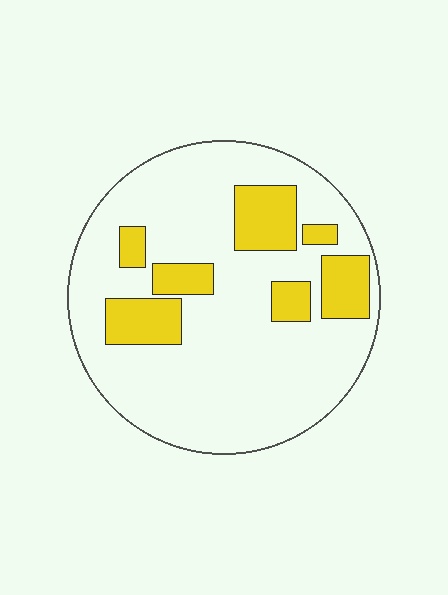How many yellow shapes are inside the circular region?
7.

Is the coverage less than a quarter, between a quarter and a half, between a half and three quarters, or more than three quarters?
Less than a quarter.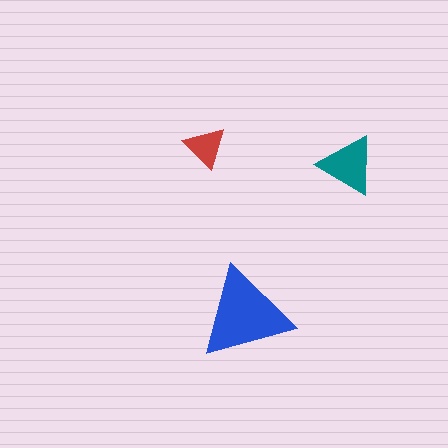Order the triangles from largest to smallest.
the blue one, the teal one, the red one.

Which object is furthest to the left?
The red triangle is leftmost.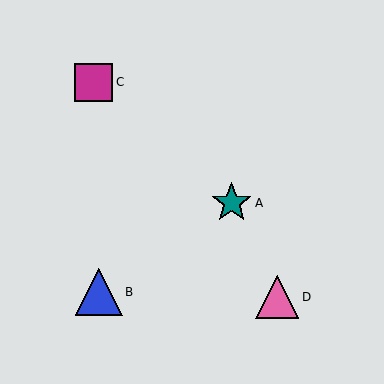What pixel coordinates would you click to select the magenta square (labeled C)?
Click at (94, 82) to select the magenta square C.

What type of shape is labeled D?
Shape D is a pink triangle.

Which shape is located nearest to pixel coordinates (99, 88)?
The magenta square (labeled C) at (94, 82) is nearest to that location.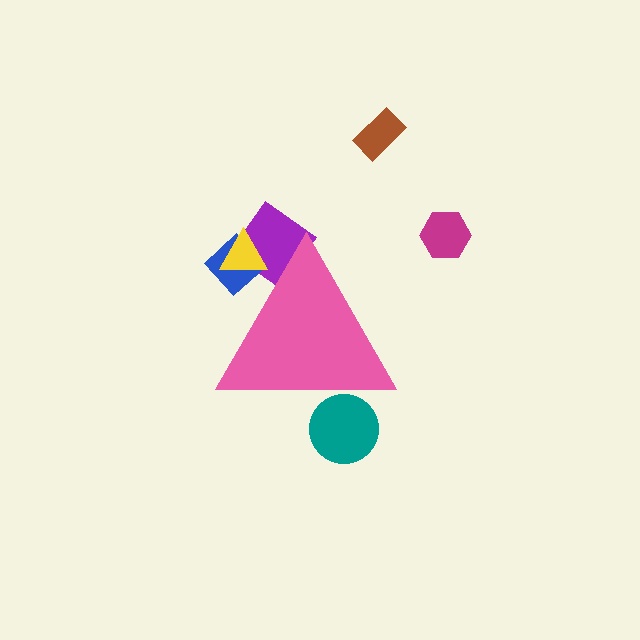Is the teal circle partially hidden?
Yes, the teal circle is partially hidden behind the pink triangle.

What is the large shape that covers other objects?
A pink triangle.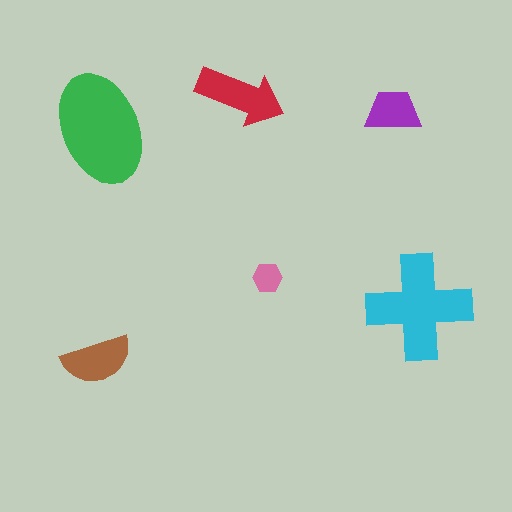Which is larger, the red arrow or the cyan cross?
The cyan cross.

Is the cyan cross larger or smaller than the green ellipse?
Smaller.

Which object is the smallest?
The pink hexagon.